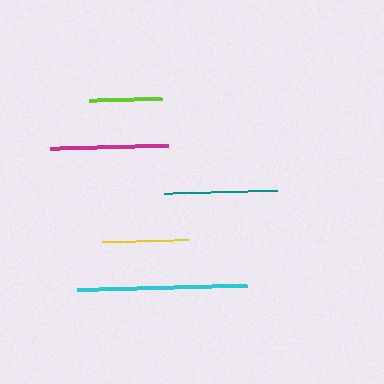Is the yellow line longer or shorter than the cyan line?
The cyan line is longer than the yellow line.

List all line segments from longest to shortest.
From longest to shortest: cyan, magenta, teal, yellow, lime.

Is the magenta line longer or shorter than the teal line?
The magenta line is longer than the teal line.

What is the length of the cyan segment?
The cyan segment is approximately 171 pixels long.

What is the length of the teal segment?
The teal segment is approximately 113 pixels long.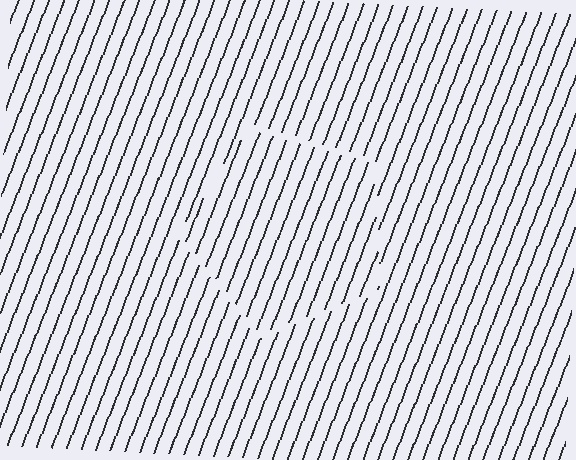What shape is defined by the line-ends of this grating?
An illusory pentagon. The interior of the shape contains the same grating, shifted by half a period — the contour is defined by the phase discontinuity where line-ends from the inner and outer gratings abut.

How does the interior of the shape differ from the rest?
The interior of the shape contains the same grating, shifted by half a period — the contour is defined by the phase discontinuity where line-ends from the inner and outer gratings abut.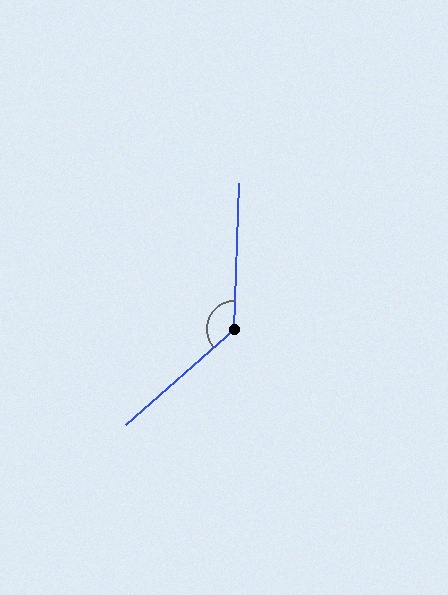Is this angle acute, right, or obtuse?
It is obtuse.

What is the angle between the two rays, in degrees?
Approximately 133 degrees.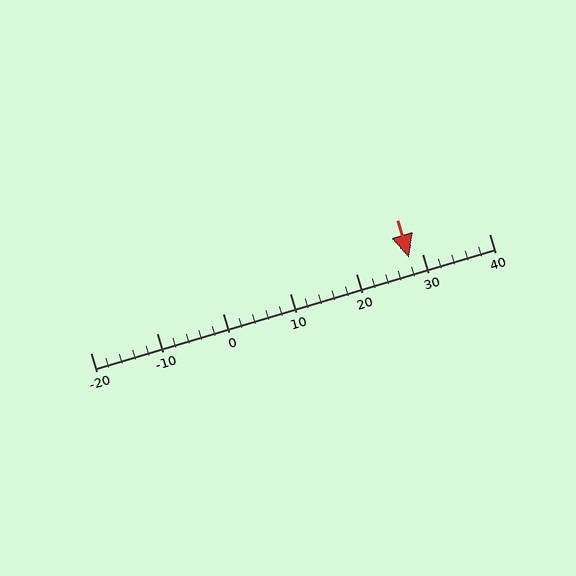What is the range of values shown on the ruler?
The ruler shows values from -20 to 40.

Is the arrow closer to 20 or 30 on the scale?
The arrow is closer to 30.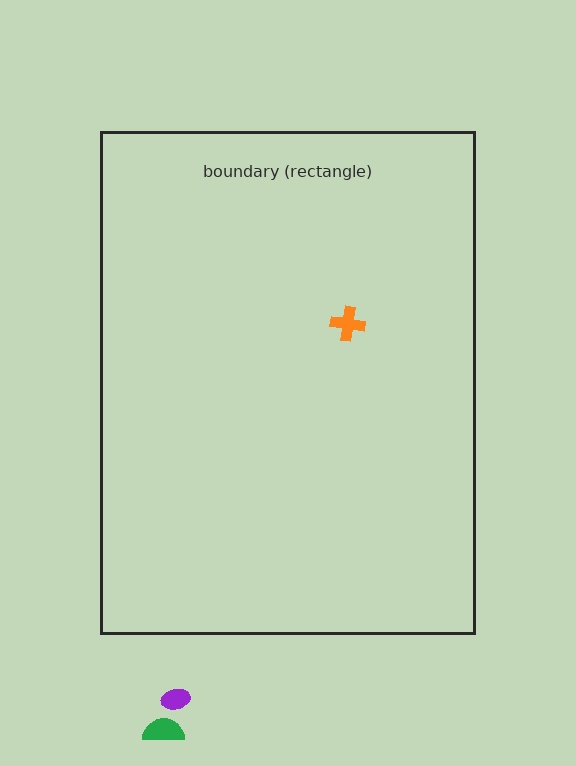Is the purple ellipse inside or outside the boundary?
Outside.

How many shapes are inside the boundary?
1 inside, 2 outside.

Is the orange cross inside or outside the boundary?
Inside.